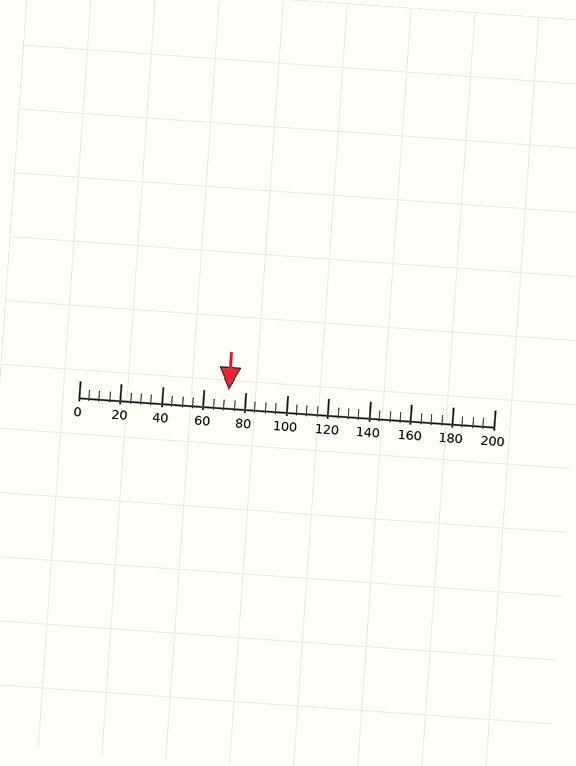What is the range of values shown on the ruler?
The ruler shows values from 0 to 200.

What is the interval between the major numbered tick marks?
The major tick marks are spaced 20 units apart.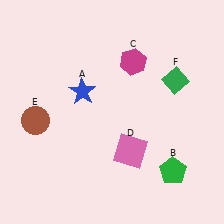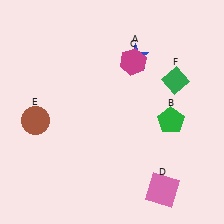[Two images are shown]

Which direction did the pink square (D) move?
The pink square (D) moved down.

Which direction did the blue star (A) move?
The blue star (A) moved right.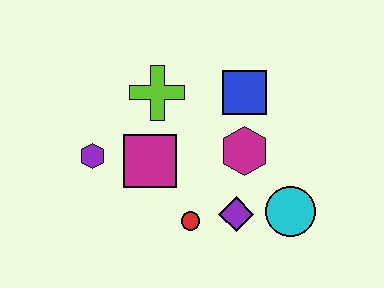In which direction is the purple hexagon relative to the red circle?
The purple hexagon is to the left of the red circle.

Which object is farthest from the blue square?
The purple hexagon is farthest from the blue square.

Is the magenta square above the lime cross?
No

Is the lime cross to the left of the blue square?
Yes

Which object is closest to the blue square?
The magenta hexagon is closest to the blue square.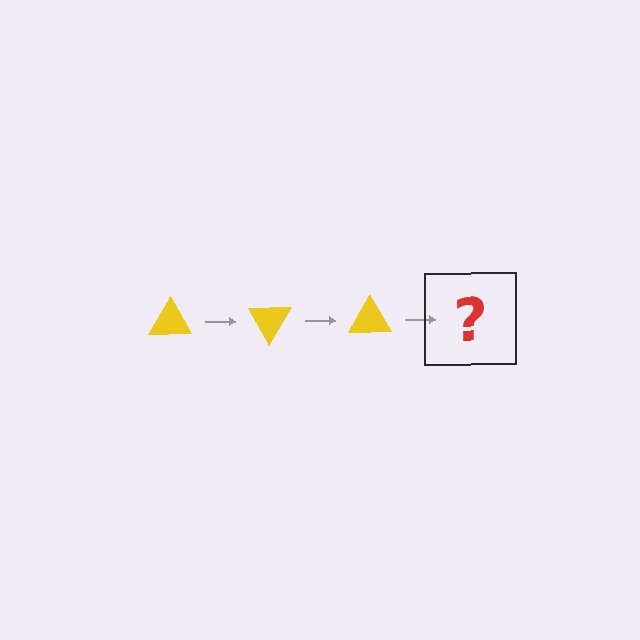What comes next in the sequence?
The next element should be a yellow triangle rotated 180 degrees.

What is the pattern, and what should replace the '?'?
The pattern is that the triangle rotates 60 degrees each step. The '?' should be a yellow triangle rotated 180 degrees.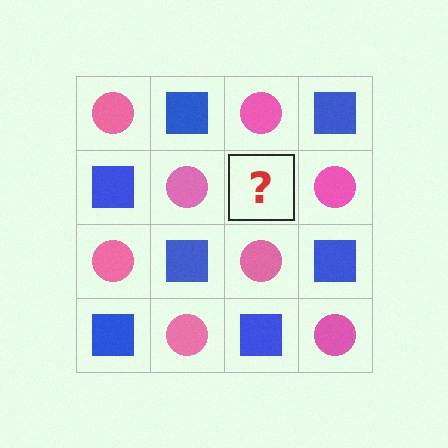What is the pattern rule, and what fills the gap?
The rule is that it alternates pink circle and blue square in a checkerboard pattern. The gap should be filled with a blue square.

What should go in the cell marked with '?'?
The missing cell should contain a blue square.